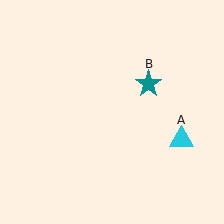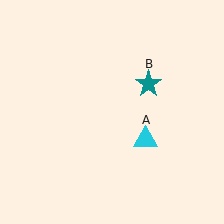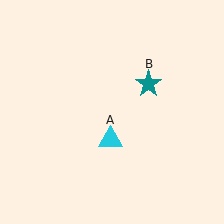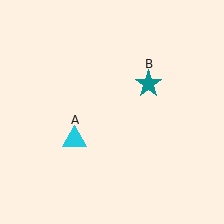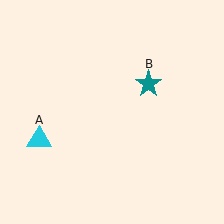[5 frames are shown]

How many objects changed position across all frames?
1 object changed position: cyan triangle (object A).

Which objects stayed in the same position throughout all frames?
Teal star (object B) remained stationary.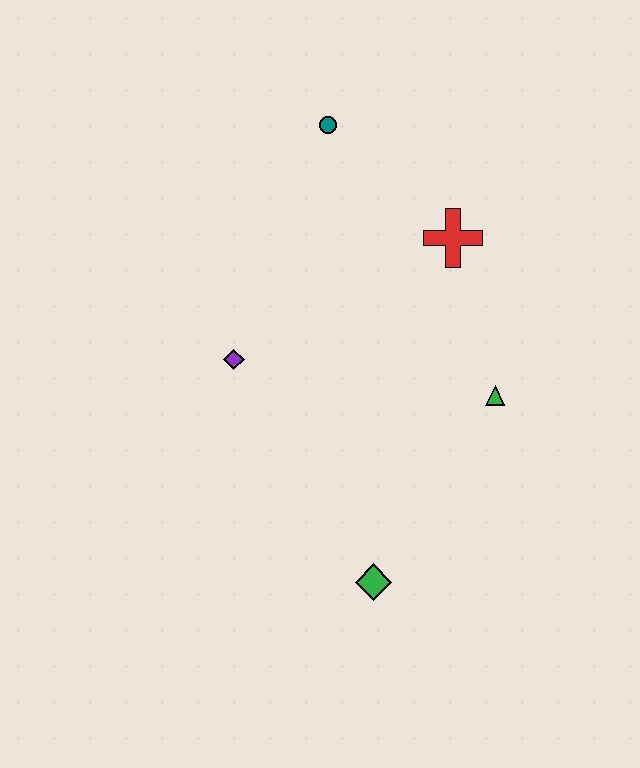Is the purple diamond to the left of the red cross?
Yes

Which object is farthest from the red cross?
The green diamond is farthest from the red cross.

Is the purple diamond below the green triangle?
No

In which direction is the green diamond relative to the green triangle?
The green diamond is below the green triangle.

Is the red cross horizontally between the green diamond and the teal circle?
No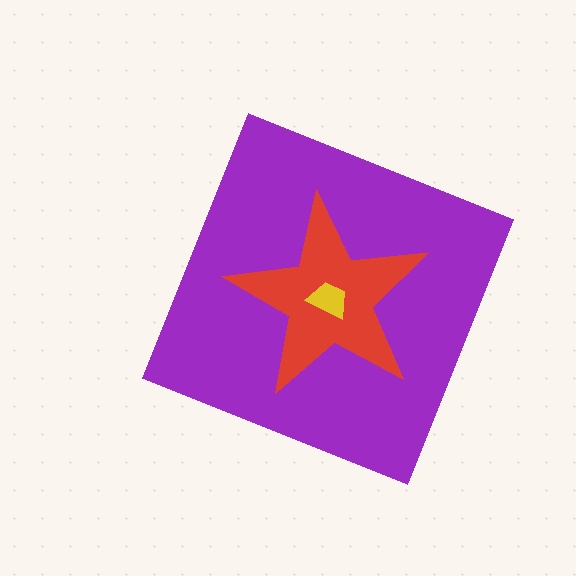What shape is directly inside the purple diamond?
The red star.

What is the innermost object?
The yellow trapezoid.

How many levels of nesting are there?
3.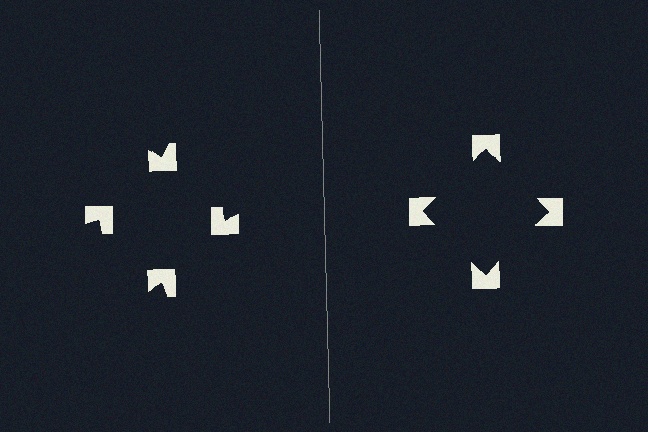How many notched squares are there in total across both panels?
8 — 4 on each side.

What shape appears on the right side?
An illusory square.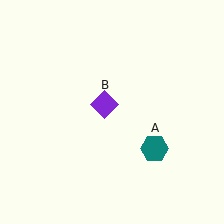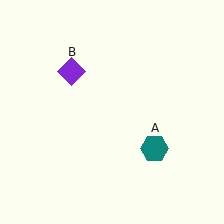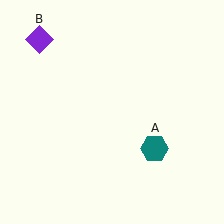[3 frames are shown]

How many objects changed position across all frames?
1 object changed position: purple diamond (object B).